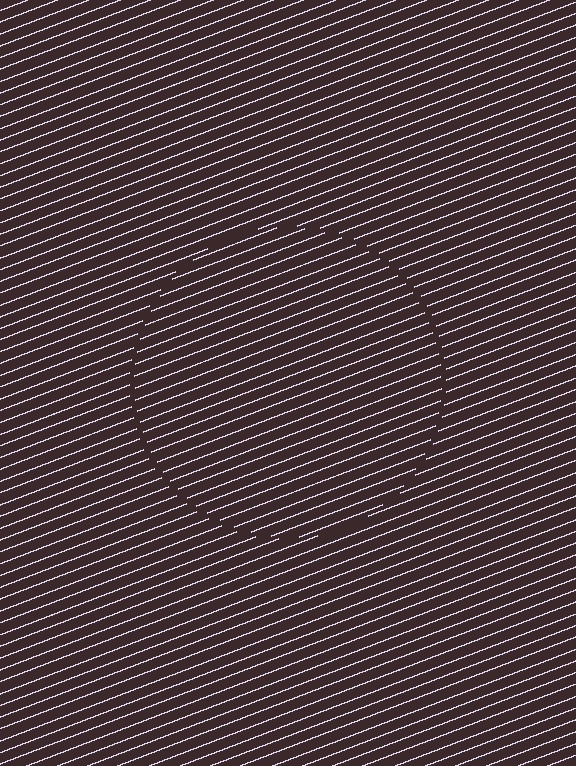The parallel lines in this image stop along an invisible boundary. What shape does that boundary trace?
An illusory circle. The interior of the shape contains the same grating, shifted by half a period — the contour is defined by the phase discontinuity where line-ends from the inner and outer gratings abut.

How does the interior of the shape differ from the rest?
The interior of the shape contains the same grating, shifted by half a period — the contour is defined by the phase discontinuity where line-ends from the inner and outer gratings abut.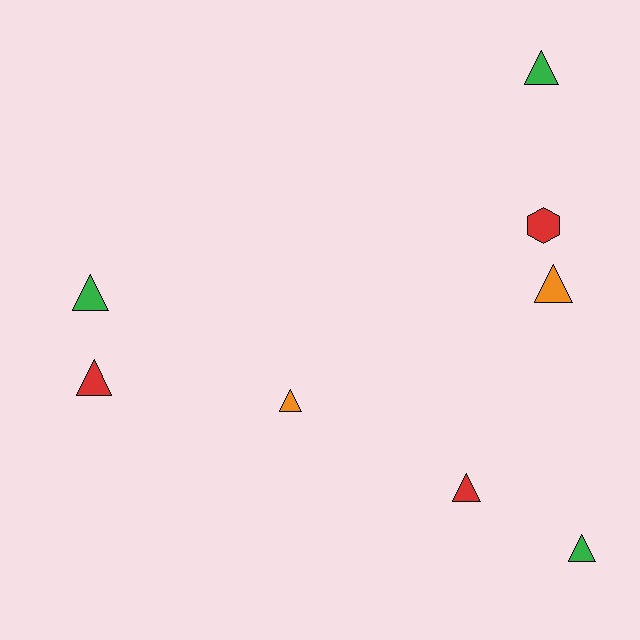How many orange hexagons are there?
There are no orange hexagons.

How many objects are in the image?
There are 8 objects.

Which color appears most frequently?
Red, with 3 objects.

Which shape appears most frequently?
Triangle, with 7 objects.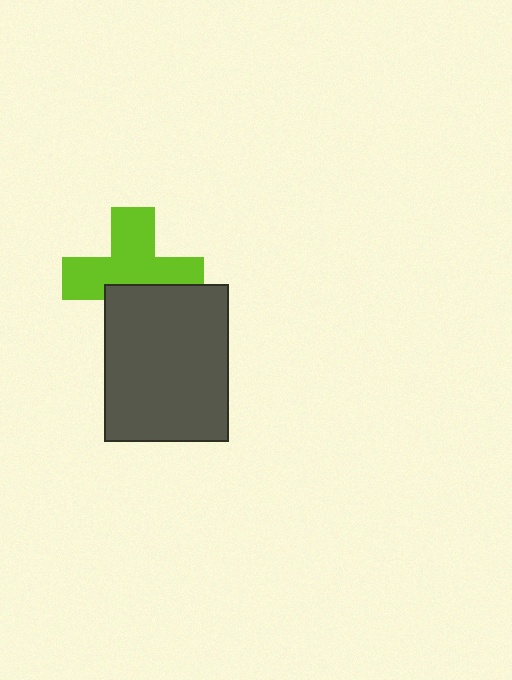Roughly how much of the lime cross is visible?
About half of it is visible (roughly 63%).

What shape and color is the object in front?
The object in front is a dark gray rectangle.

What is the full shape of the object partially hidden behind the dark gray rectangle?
The partially hidden object is a lime cross.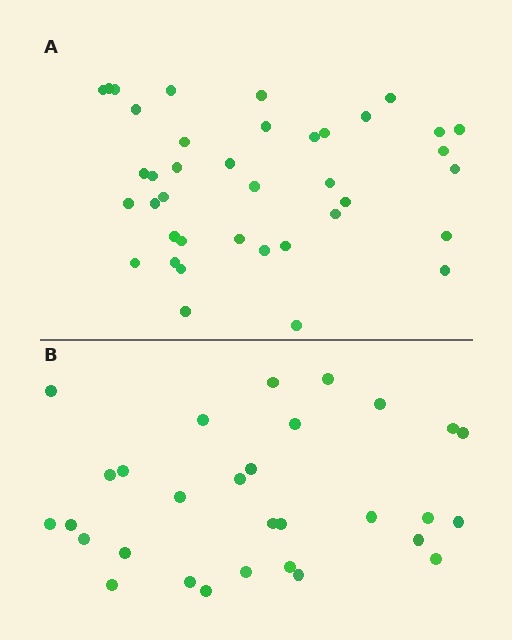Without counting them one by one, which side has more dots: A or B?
Region A (the top region) has more dots.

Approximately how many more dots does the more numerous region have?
Region A has roughly 8 or so more dots than region B.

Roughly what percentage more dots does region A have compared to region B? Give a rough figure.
About 30% more.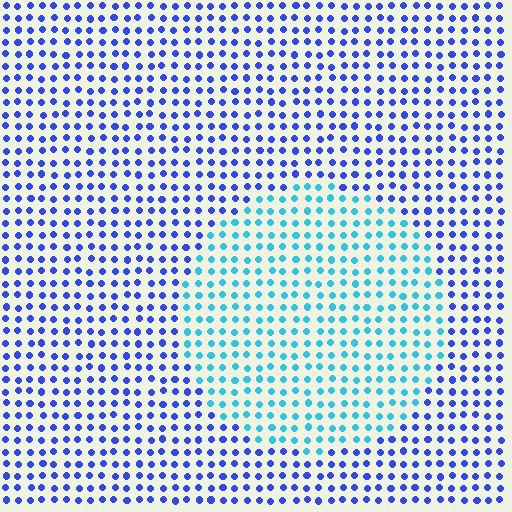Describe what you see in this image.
The image is filled with small blue elements in a uniform arrangement. A circle-shaped region is visible where the elements are tinted to a slightly different hue, forming a subtle color boundary.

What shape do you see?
I see a circle.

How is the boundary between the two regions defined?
The boundary is defined purely by a slight shift in hue (about 44 degrees). Spacing, size, and orientation are identical on both sides.